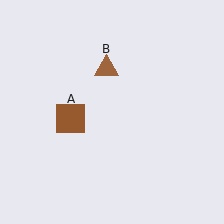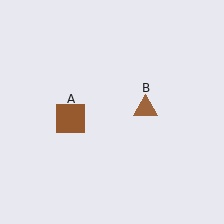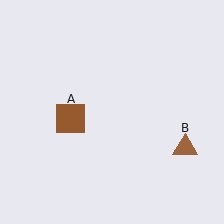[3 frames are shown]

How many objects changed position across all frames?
1 object changed position: brown triangle (object B).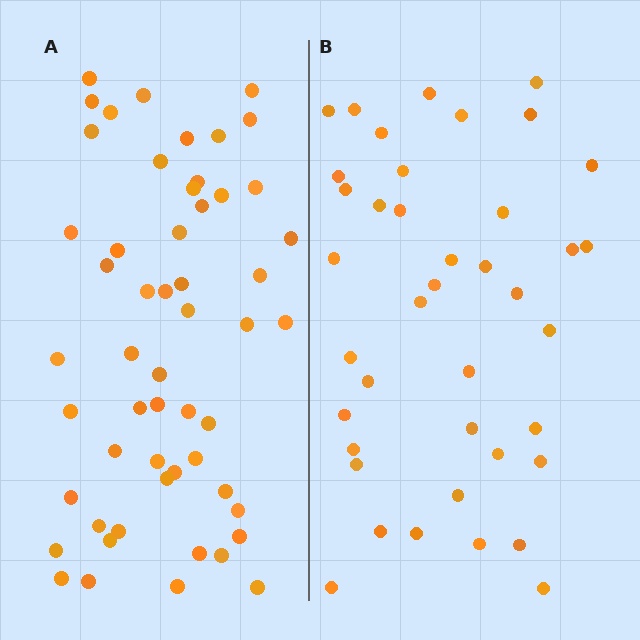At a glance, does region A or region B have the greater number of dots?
Region A (the left region) has more dots.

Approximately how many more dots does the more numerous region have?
Region A has approximately 15 more dots than region B.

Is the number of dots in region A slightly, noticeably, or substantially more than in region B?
Region A has noticeably more, but not dramatically so. The ratio is roughly 1.4 to 1.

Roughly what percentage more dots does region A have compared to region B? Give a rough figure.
About 35% more.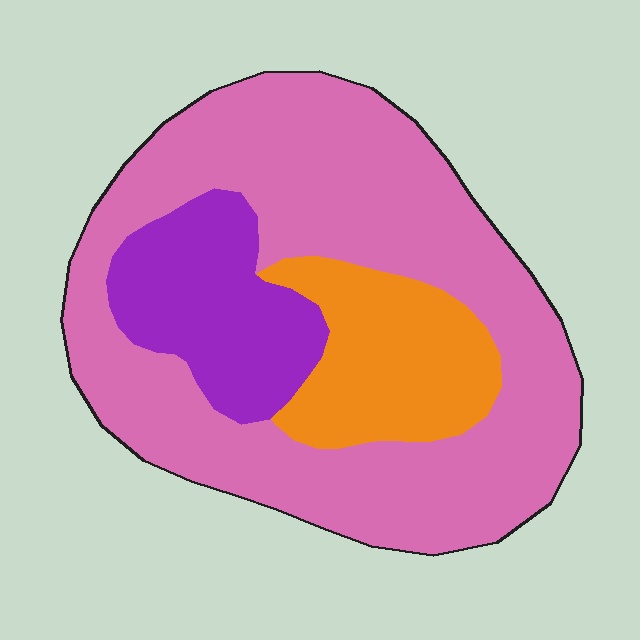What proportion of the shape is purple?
Purple covers about 15% of the shape.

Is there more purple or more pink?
Pink.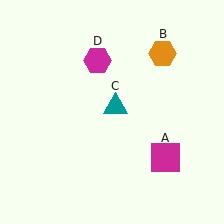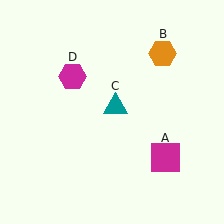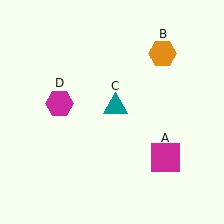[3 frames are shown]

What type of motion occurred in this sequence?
The magenta hexagon (object D) rotated counterclockwise around the center of the scene.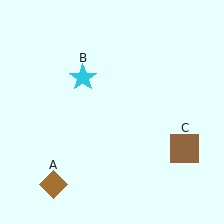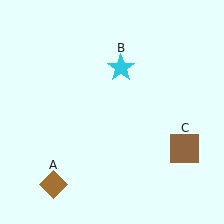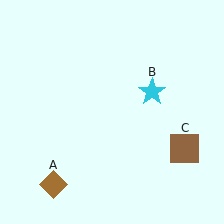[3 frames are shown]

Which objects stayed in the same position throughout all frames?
Brown diamond (object A) and brown square (object C) remained stationary.